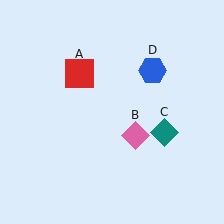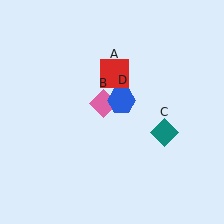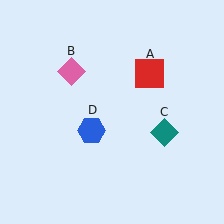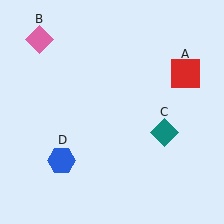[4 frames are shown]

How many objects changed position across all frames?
3 objects changed position: red square (object A), pink diamond (object B), blue hexagon (object D).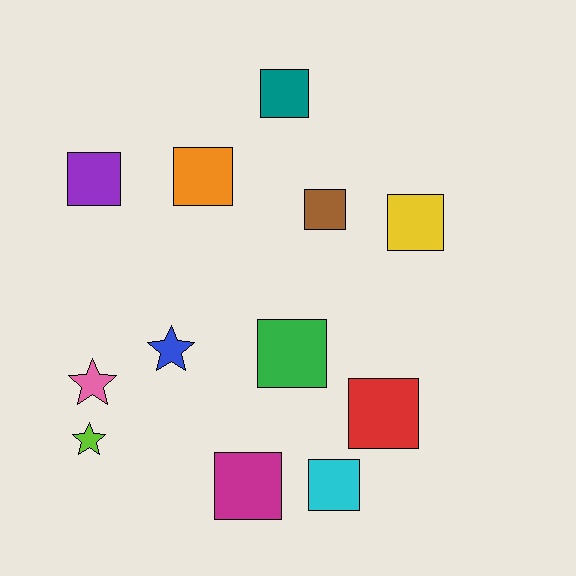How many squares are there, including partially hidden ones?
There are 9 squares.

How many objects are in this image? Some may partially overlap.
There are 12 objects.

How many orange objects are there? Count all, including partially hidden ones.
There is 1 orange object.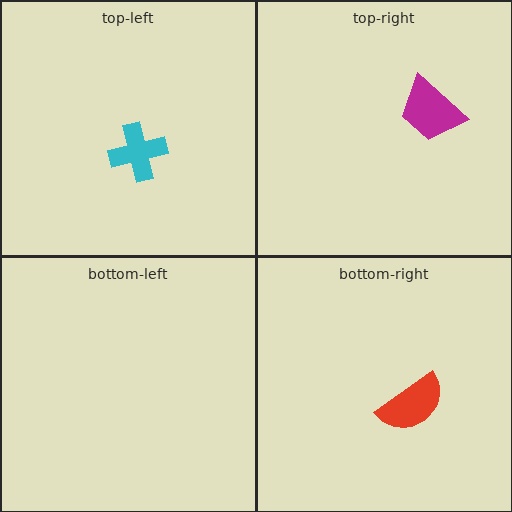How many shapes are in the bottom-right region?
1.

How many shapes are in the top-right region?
1.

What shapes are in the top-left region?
The cyan cross.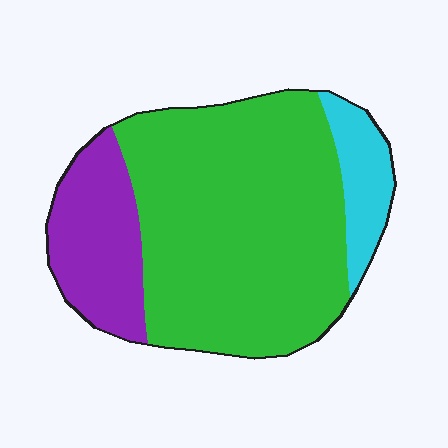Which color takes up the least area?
Cyan, at roughly 10%.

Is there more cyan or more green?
Green.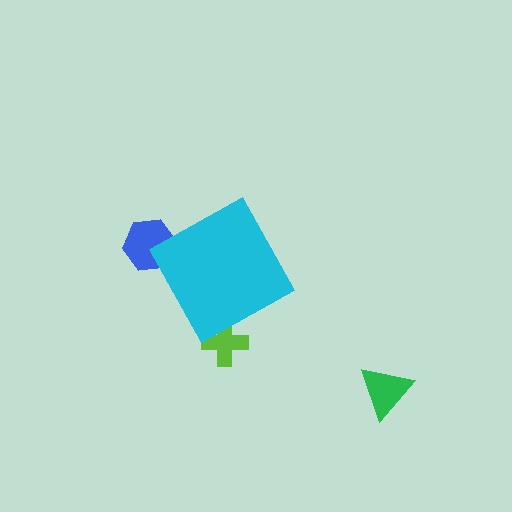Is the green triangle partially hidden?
No, the green triangle is fully visible.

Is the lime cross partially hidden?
Yes, the lime cross is partially hidden behind the cyan diamond.